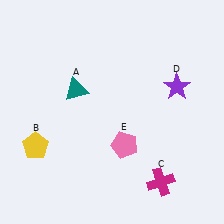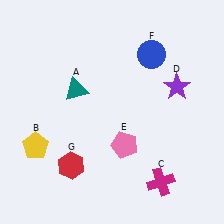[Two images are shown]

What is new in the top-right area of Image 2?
A blue circle (F) was added in the top-right area of Image 2.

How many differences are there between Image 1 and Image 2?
There are 2 differences between the two images.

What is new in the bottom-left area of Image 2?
A red hexagon (G) was added in the bottom-left area of Image 2.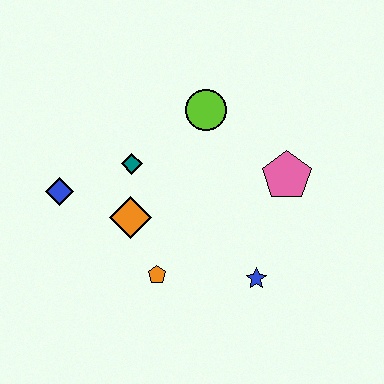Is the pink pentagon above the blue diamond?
Yes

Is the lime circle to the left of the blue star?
Yes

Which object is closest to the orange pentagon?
The orange diamond is closest to the orange pentagon.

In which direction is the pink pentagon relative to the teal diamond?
The pink pentagon is to the right of the teal diamond.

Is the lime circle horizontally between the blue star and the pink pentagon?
No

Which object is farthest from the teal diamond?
The blue star is farthest from the teal diamond.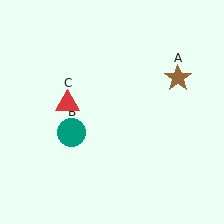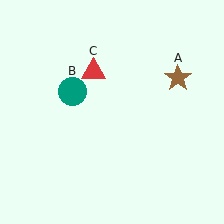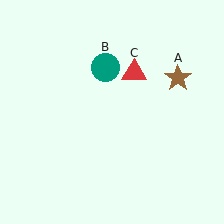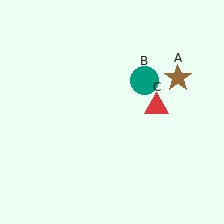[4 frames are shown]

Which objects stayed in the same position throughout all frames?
Brown star (object A) remained stationary.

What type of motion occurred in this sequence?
The teal circle (object B), red triangle (object C) rotated clockwise around the center of the scene.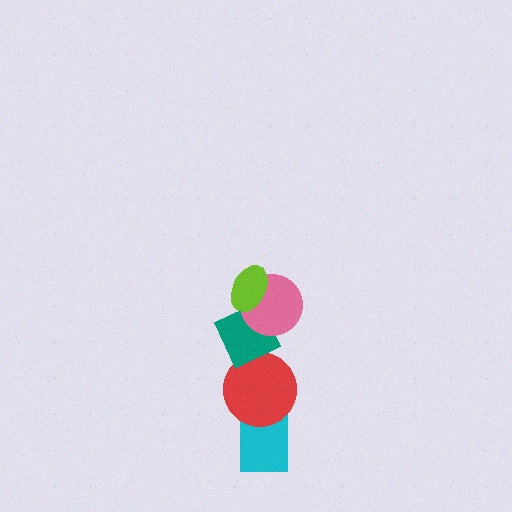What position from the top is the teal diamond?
The teal diamond is 3rd from the top.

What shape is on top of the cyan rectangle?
The red circle is on top of the cyan rectangle.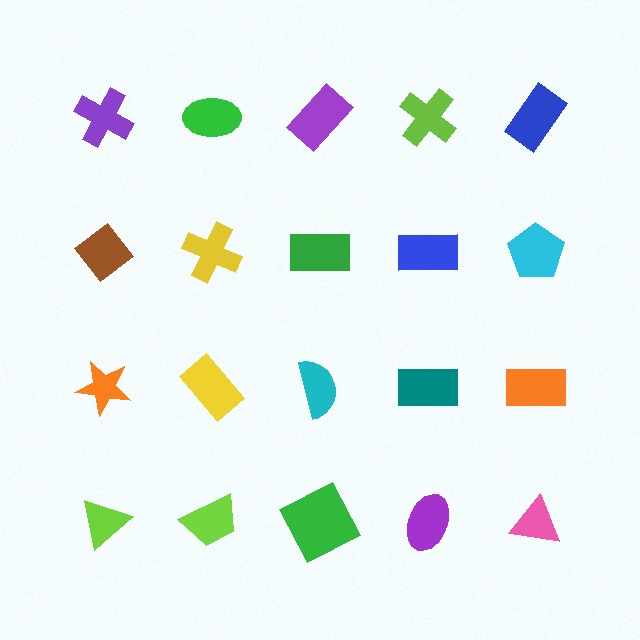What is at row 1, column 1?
A purple cross.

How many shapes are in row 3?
5 shapes.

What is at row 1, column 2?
A green ellipse.